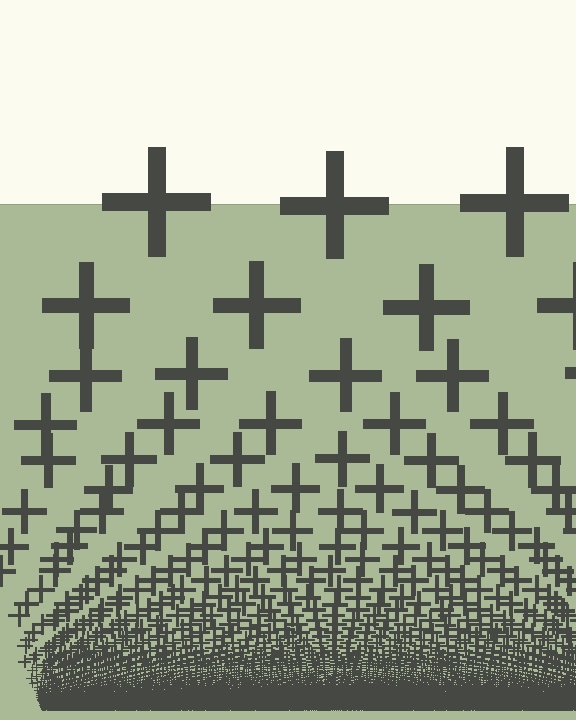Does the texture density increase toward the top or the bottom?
Density increases toward the bottom.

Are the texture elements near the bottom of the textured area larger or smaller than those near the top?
Smaller. The gradient is inverted — elements near the bottom are smaller and denser.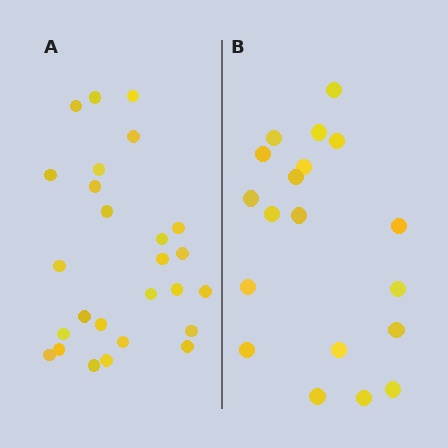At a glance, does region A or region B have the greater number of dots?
Region A (the left region) has more dots.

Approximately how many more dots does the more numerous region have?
Region A has roughly 8 or so more dots than region B.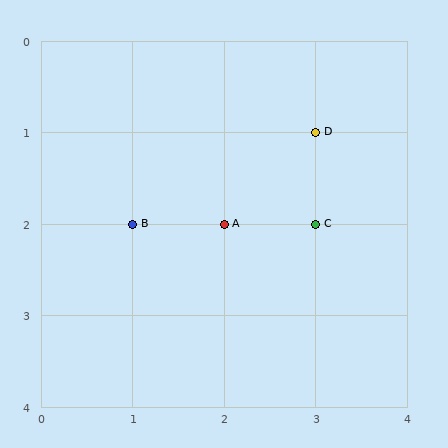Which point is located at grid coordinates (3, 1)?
Point D is at (3, 1).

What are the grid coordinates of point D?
Point D is at grid coordinates (3, 1).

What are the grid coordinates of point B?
Point B is at grid coordinates (1, 2).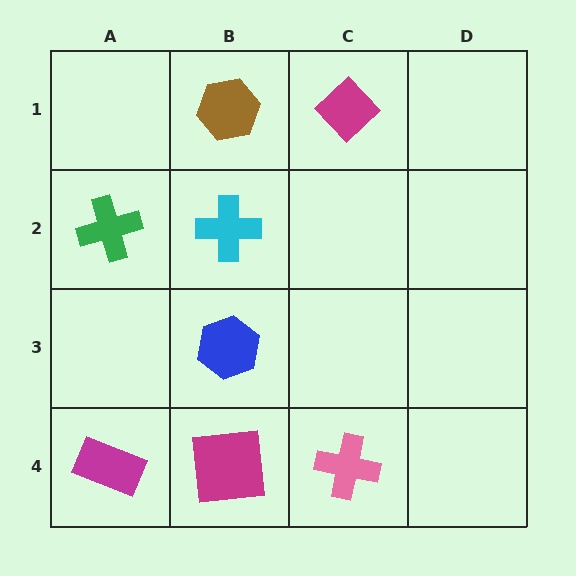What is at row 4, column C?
A pink cross.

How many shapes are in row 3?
1 shape.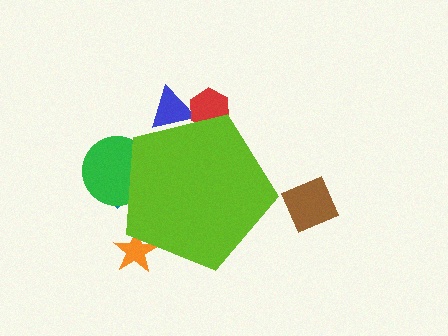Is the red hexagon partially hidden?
Yes, the red hexagon is partially hidden behind the lime pentagon.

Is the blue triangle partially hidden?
Yes, the blue triangle is partially hidden behind the lime pentagon.